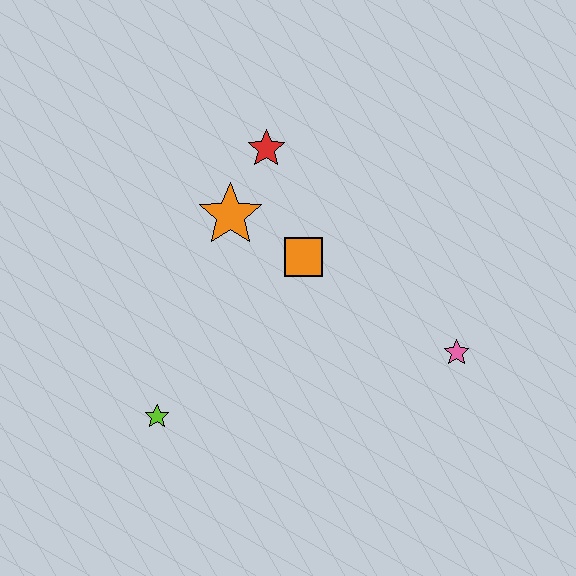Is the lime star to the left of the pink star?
Yes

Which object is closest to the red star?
The orange star is closest to the red star.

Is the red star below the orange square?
No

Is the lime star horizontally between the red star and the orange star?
No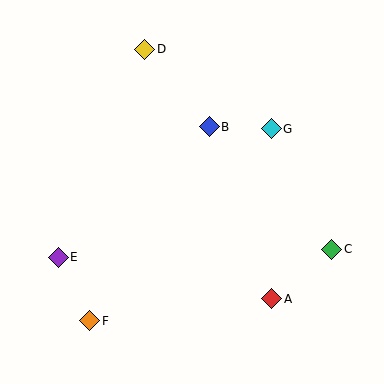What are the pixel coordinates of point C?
Point C is at (332, 249).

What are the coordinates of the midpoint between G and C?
The midpoint between G and C is at (301, 189).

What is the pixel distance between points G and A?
The distance between G and A is 170 pixels.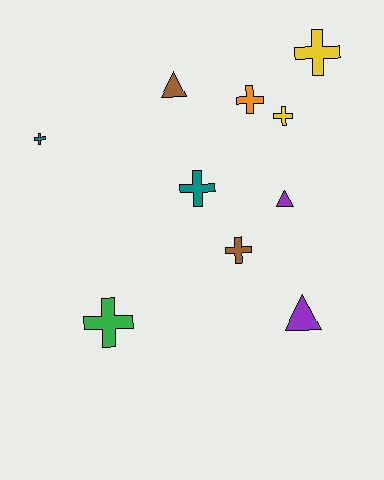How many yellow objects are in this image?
There are 2 yellow objects.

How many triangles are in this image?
There are 3 triangles.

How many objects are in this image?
There are 10 objects.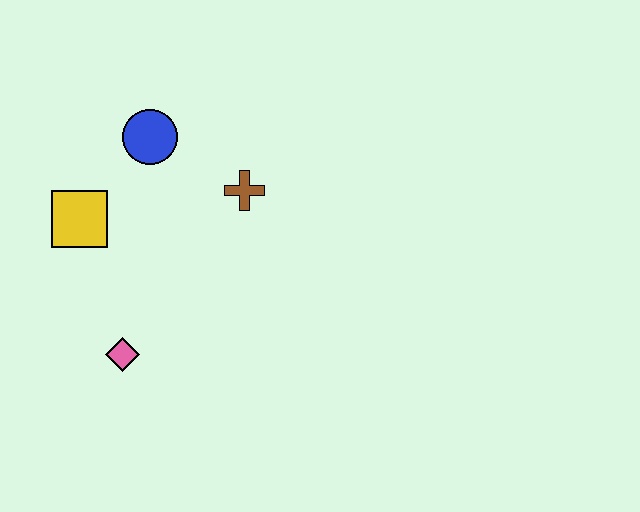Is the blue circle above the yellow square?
Yes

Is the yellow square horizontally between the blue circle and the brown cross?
No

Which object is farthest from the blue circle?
The pink diamond is farthest from the blue circle.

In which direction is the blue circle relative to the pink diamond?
The blue circle is above the pink diamond.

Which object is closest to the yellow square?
The blue circle is closest to the yellow square.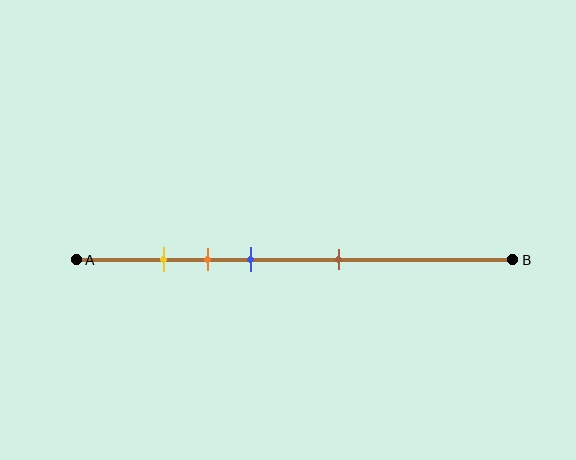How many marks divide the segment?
There are 4 marks dividing the segment.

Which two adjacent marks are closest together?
The yellow and orange marks are the closest adjacent pair.